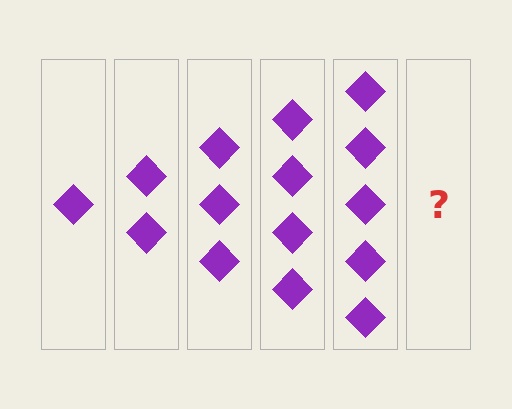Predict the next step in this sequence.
The next step is 6 diamonds.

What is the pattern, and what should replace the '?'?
The pattern is that each step adds one more diamond. The '?' should be 6 diamonds.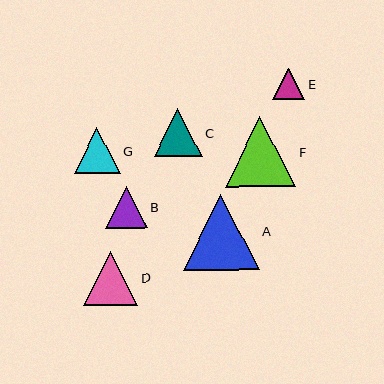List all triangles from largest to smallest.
From largest to smallest: A, F, D, C, G, B, E.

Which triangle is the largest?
Triangle A is the largest with a size of approximately 76 pixels.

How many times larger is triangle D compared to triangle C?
Triangle D is approximately 1.1 times the size of triangle C.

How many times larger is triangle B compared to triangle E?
Triangle B is approximately 1.3 times the size of triangle E.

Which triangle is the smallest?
Triangle E is the smallest with a size of approximately 32 pixels.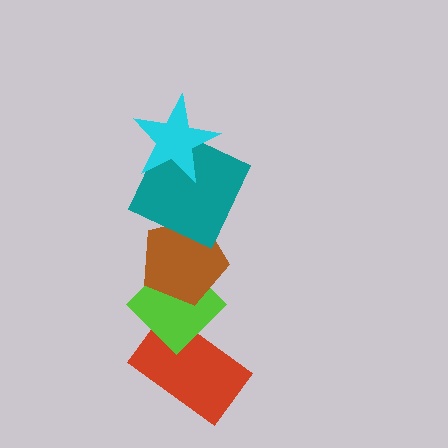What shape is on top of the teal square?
The cyan star is on top of the teal square.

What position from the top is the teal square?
The teal square is 2nd from the top.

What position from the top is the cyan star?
The cyan star is 1st from the top.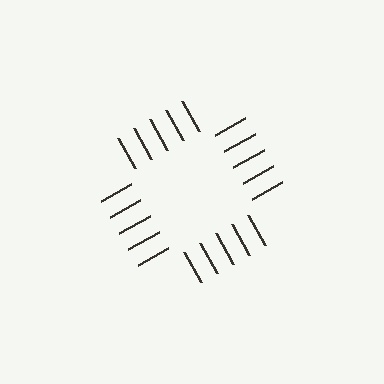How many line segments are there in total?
20 — 5 along each of the 4 edges.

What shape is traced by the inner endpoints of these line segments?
An illusory square — the line segments terminate on its edges but no continuous stroke is drawn.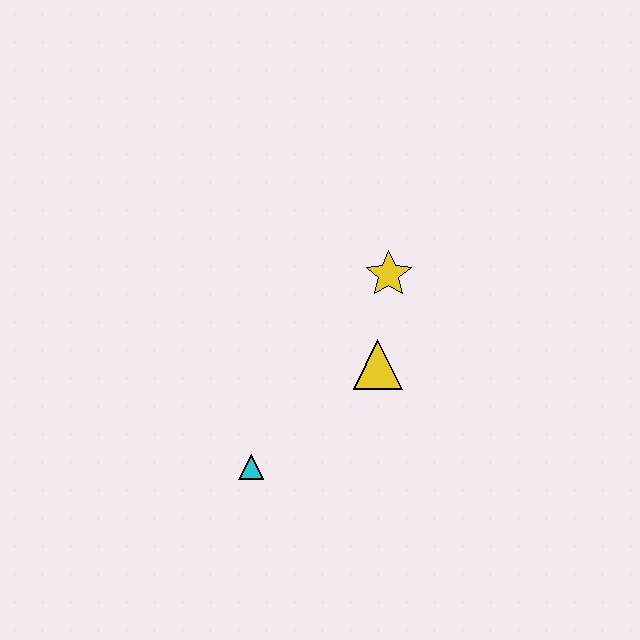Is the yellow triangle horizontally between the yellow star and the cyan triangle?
Yes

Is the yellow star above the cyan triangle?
Yes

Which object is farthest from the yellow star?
The cyan triangle is farthest from the yellow star.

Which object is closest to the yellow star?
The yellow triangle is closest to the yellow star.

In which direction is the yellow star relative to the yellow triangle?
The yellow star is above the yellow triangle.